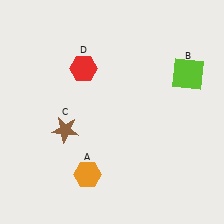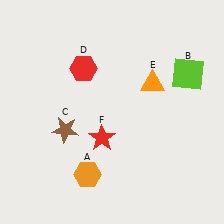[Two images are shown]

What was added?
An orange triangle (E), a red star (F) were added in Image 2.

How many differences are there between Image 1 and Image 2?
There are 2 differences between the two images.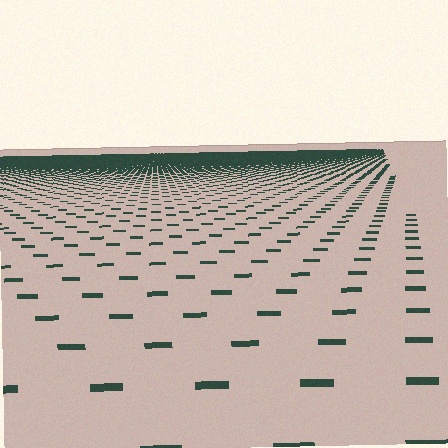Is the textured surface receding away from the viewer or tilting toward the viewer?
The surface is receding away from the viewer. Texture elements get smaller and denser toward the top.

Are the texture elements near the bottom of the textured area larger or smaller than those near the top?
Larger. Near the bottom, elements are closer to the viewer and appear at a bigger on-screen size.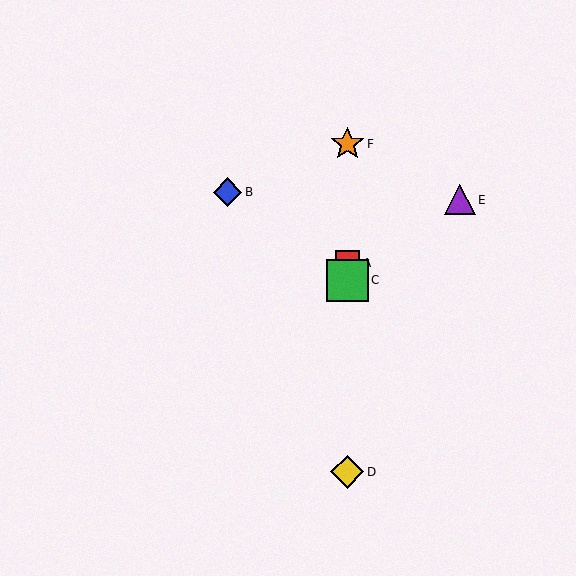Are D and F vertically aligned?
Yes, both are at x≈347.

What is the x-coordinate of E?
Object E is at x≈460.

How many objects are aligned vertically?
4 objects (A, C, D, F) are aligned vertically.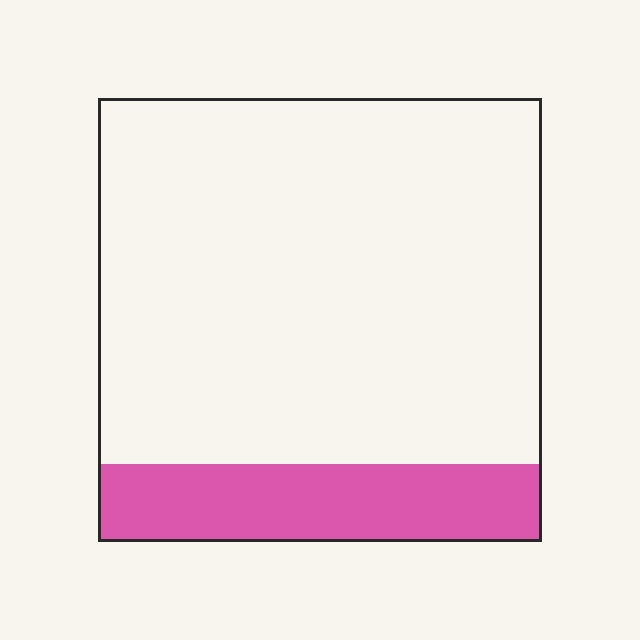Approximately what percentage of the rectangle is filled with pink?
Approximately 20%.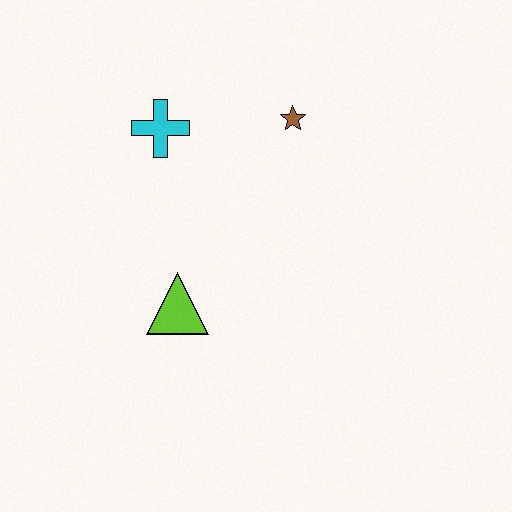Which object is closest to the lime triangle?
The cyan cross is closest to the lime triangle.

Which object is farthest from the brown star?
The lime triangle is farthest from the brown star.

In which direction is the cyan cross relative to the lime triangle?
The cyan cross is above the lime triangle.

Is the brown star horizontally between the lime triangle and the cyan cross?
No